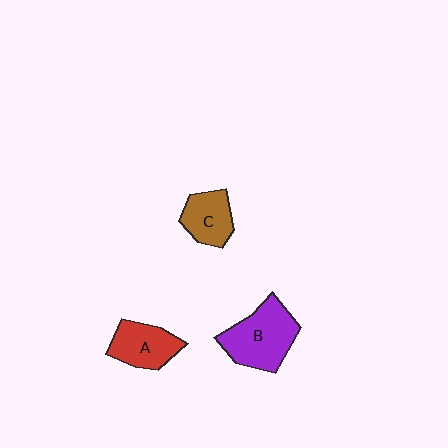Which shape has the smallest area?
Shape C (brown).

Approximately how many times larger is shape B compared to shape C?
Approximately 1.6 times.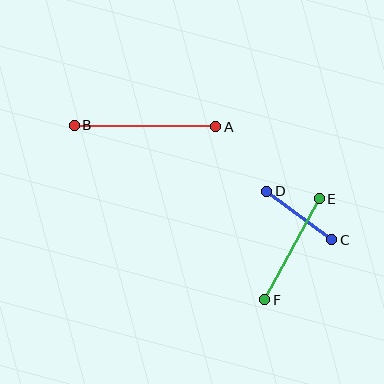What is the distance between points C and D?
The distance is approximately 81 pixels.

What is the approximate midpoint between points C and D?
The midpoint is at approximately (299, 216) pixels.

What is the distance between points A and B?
The distance is approximately 141 pixels.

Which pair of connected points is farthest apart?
Points A and B are farthest apart.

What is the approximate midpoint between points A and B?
The midpoint is at approximately (145, 126) pixels.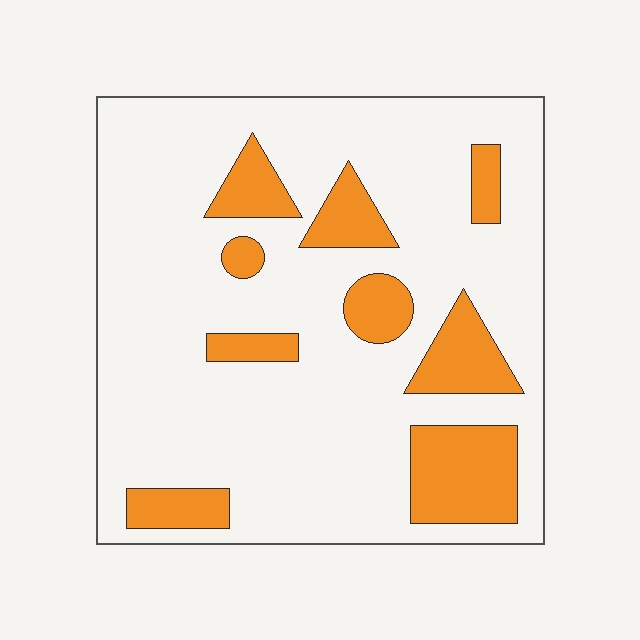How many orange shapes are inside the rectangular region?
9.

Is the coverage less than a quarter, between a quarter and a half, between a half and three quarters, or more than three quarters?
Less than a quarter.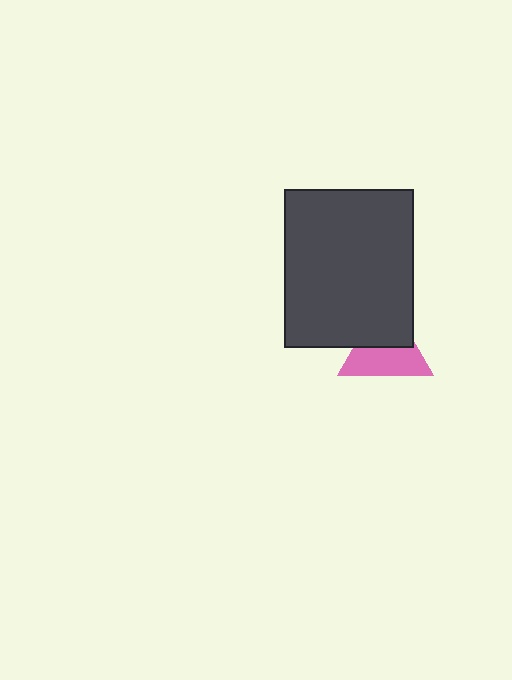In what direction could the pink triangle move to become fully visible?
The pink triangle could move down. That would shift it out from behind the dark gray rectangle entirely.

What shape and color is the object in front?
The object in front is a dark gray rectangle.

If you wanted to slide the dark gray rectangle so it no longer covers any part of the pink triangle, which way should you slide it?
Slide it up — that is the most direct way to separate the two shapes.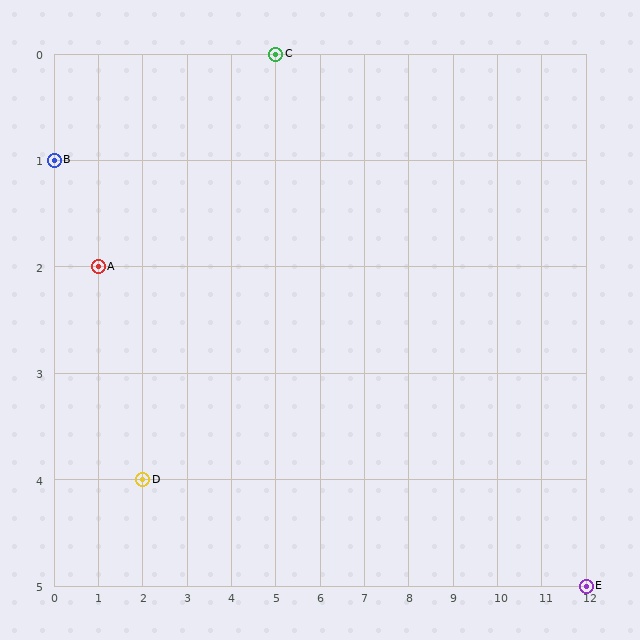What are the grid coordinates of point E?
Point E is at grid coordinates (12, 5).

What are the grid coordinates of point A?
Point A is at grid coordinates (1, 2).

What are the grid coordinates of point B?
Point B is at grid coordinates (0, 1).